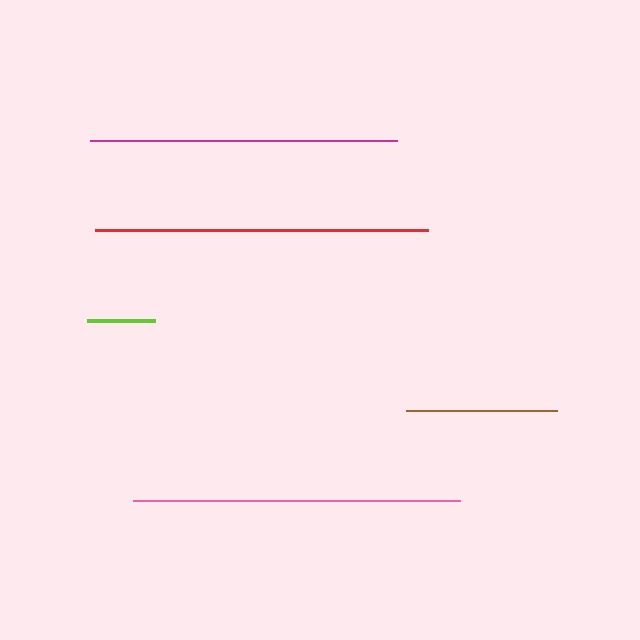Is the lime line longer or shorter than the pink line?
The pink line is longer than the lime line.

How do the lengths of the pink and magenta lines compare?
The pink and magenta lines are approximately the same length.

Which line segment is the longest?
The red line is the longest at approximately 334 pixels.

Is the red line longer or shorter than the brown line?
The red line is longer than the brown line.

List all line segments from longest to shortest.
From longest to shortest: red, pink, magenta, brown, lime.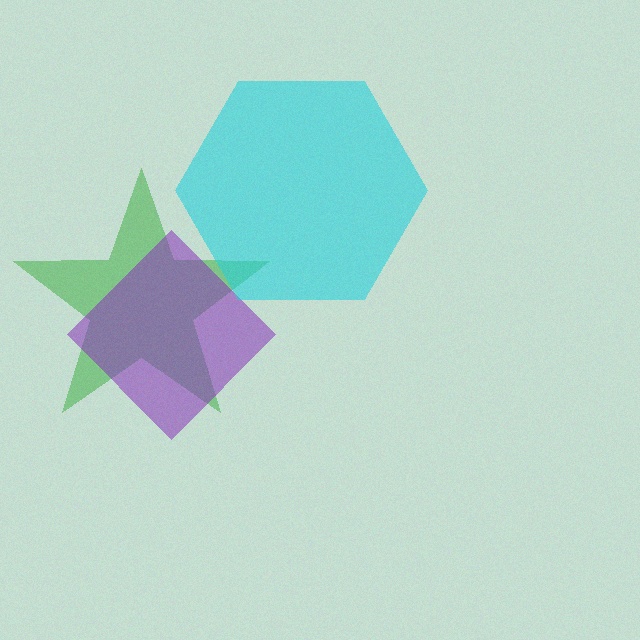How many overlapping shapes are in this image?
There are 3 overlapping shapes in the image.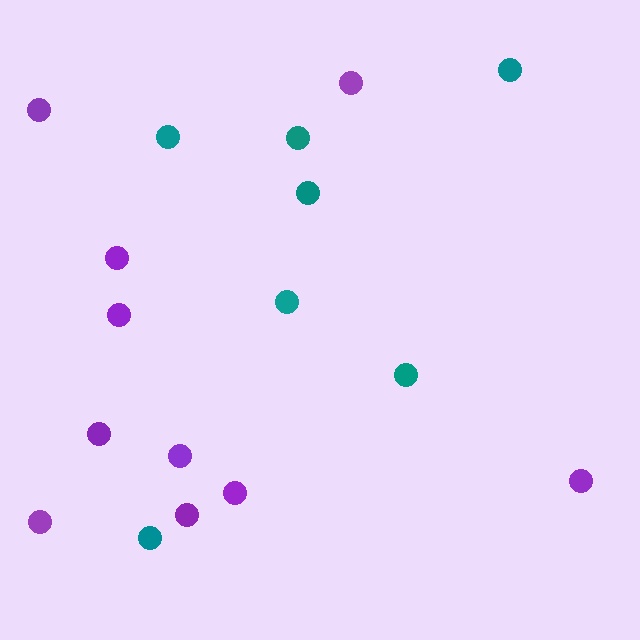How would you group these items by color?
There are 2 groups: one group of teal circles (7) and one group of purple circles (10).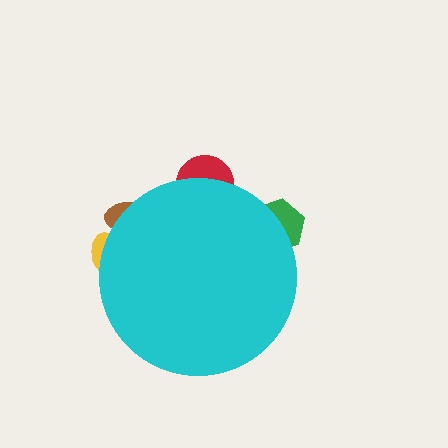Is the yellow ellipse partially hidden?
Yes, the yellow ellipse is partially hidden behind the cyan circle.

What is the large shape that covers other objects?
A cyan circle.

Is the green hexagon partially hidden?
Yes, the green hexagon is partially hidden behind the cyan circle.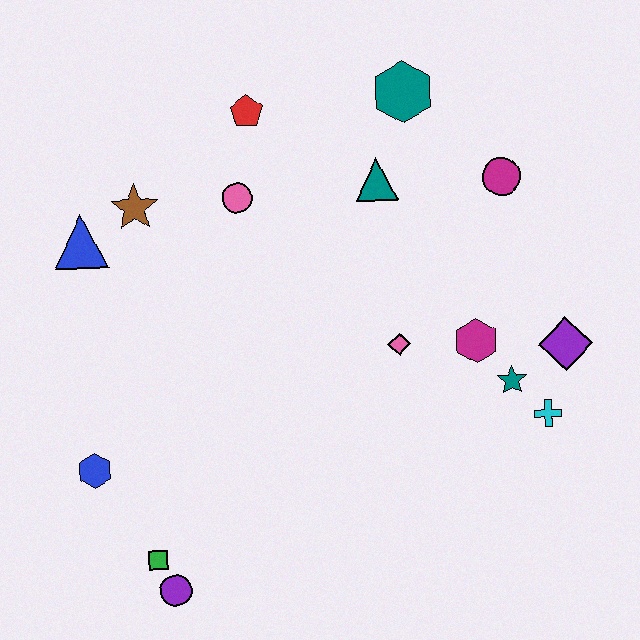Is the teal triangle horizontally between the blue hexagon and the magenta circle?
Yes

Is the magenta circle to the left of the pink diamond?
No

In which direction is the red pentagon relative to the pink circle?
The red pentagon is above the pink circle.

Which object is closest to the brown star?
The blue triangle is closest to the brown star.